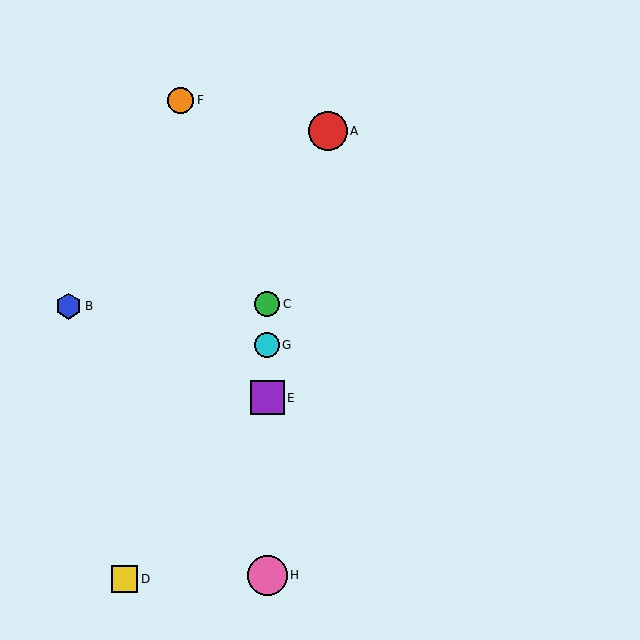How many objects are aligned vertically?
4 objects (C, E, G, H) are aligned vertically.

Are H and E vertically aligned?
Yes, both are at x≈267.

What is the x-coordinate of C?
Object C is at x≈267.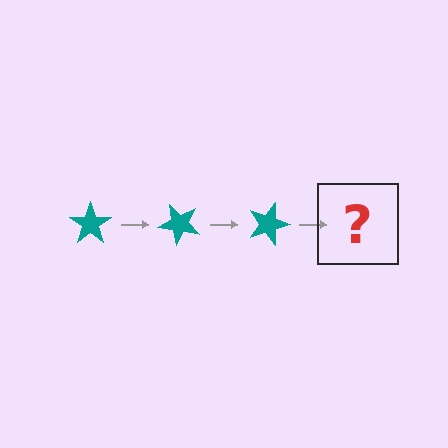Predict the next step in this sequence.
The next step is a teal star rotated 135 degrees.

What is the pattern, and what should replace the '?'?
The pattern is that the star rotates 45 degrees each step. The '?' should be a teal star rotated 135 degrees.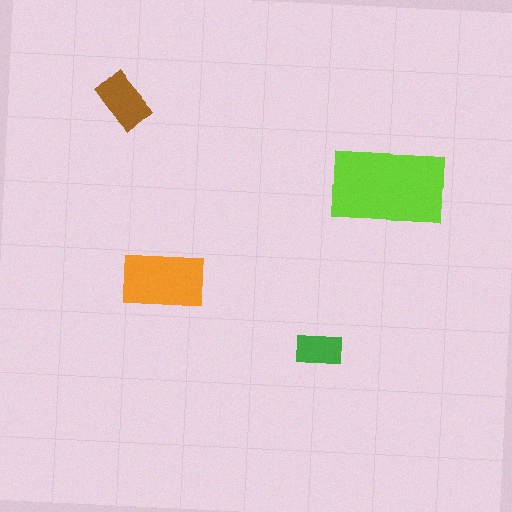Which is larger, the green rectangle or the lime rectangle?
The lime one.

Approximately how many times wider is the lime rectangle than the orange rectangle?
About 1.5 times wider.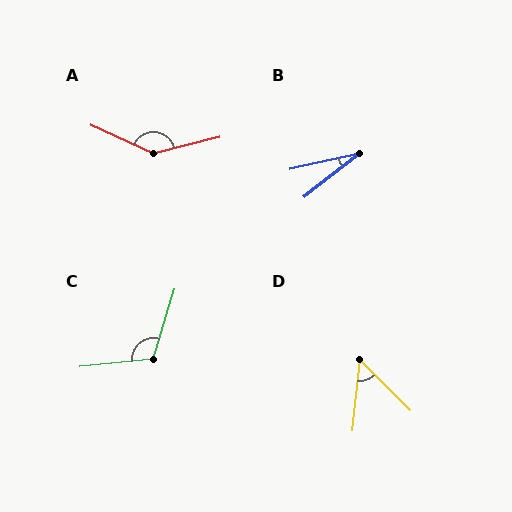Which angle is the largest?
A, at approximately 142 degrees.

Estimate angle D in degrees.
Approximately 50 degrees.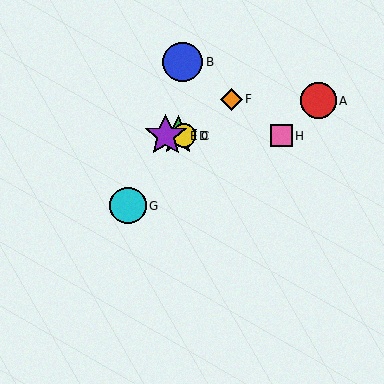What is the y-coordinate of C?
Object C is at y≈136.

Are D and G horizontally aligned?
No, D is at y≈136 and G is at y≈206.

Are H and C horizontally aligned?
Yes, both are at y≈136.